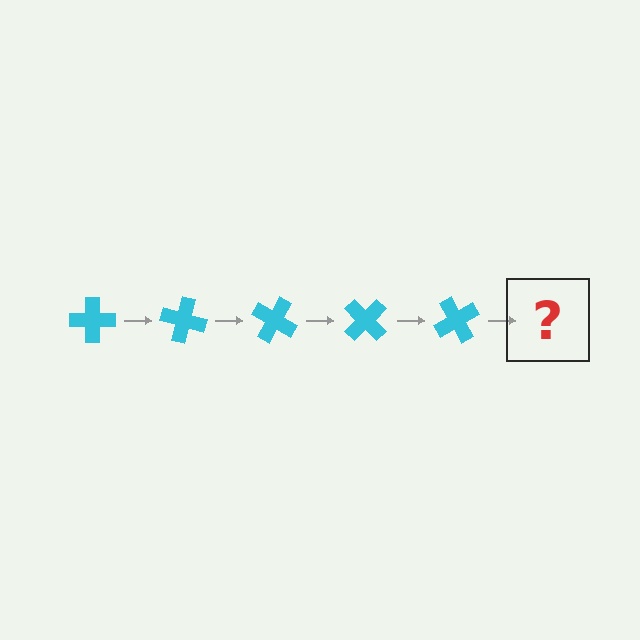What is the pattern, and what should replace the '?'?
The pattern is that the cross rotates 15 degrees each step. The '?' should be a cyan cross rotated 75 degrees.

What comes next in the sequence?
The next element should be a cyan cross rotated 75 degrees.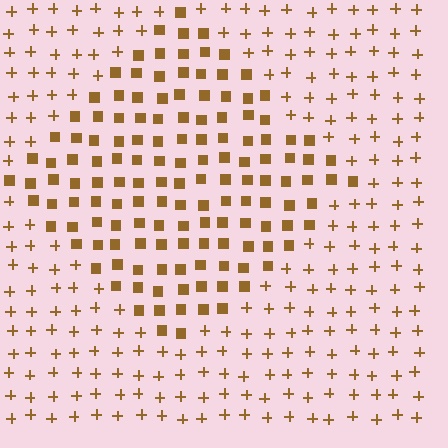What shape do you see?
I see a diamond.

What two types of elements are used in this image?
The image uses squares inside the diamond region and plus signs outside it.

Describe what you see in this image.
The image is filled with small brown elements arranged in a uniform grid. A diamond-shaped region contains squares, while the surrounding area contains plus signs. The boundary is defined purely by the change in element shape.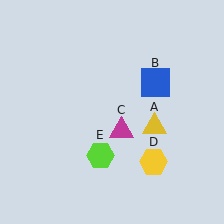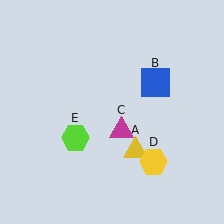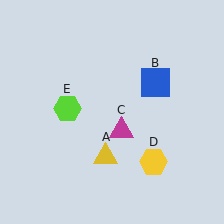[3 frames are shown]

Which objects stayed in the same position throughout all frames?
Blue square (object B) and magenta triangle (object C) and yellow hexagon (object D) remained stationary.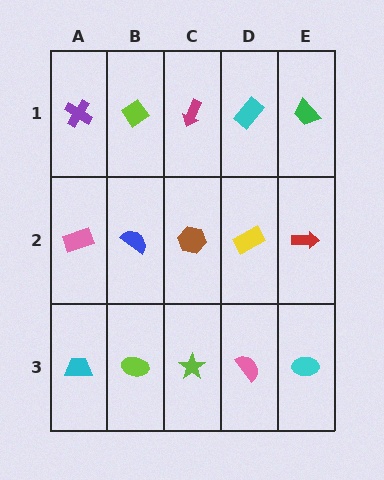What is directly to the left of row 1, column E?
A cyan rectangle.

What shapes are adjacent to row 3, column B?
A blue semicircle (row 2, column B), a cyan trapezoid (row 3, column A), a lime star (row 3, column C).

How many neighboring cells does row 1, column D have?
3.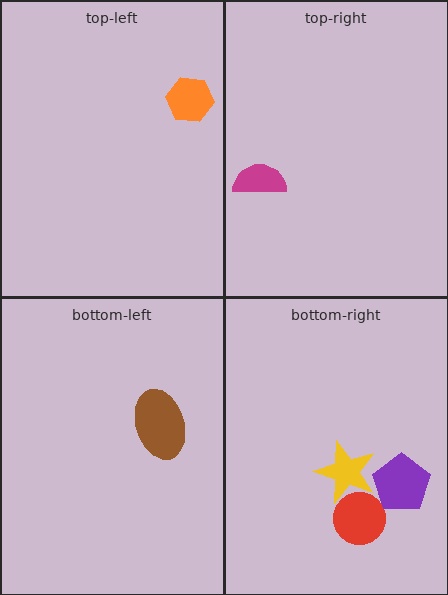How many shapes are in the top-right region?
1.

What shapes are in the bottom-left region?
The brown ellipse.